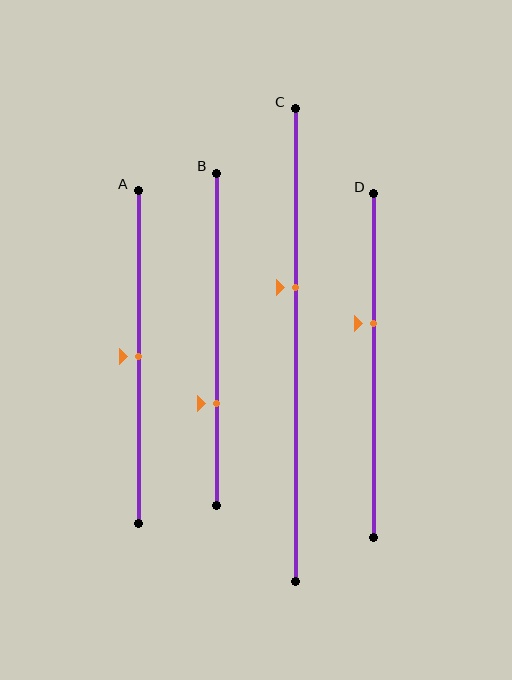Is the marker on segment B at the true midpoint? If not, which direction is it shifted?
No, the marker on segment B is shifted downward by about 19% of the segment length.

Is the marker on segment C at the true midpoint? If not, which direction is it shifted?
No, the marker on segment C is shifted upward by about 12% of the segment length.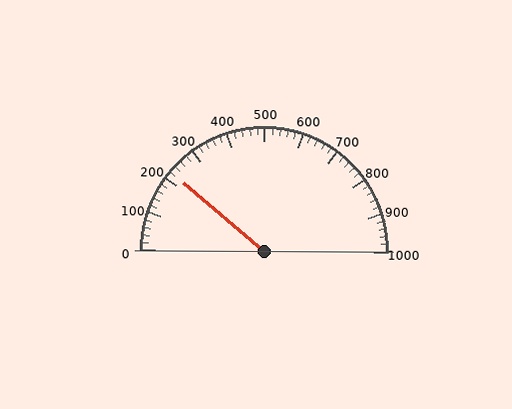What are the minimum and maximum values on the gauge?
The gauge ranges from 0 to 1000.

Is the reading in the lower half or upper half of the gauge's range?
The reading is in the lower half of the range (0 to 1000).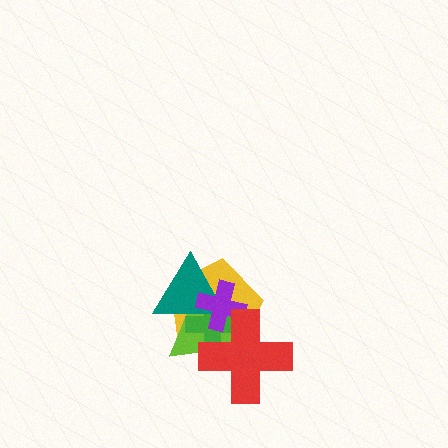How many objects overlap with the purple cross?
5 objects overlap with the purple cross.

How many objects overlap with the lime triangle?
5 objects overlap with the lime triangle.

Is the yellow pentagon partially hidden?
Yes, it is partially covered by another shape.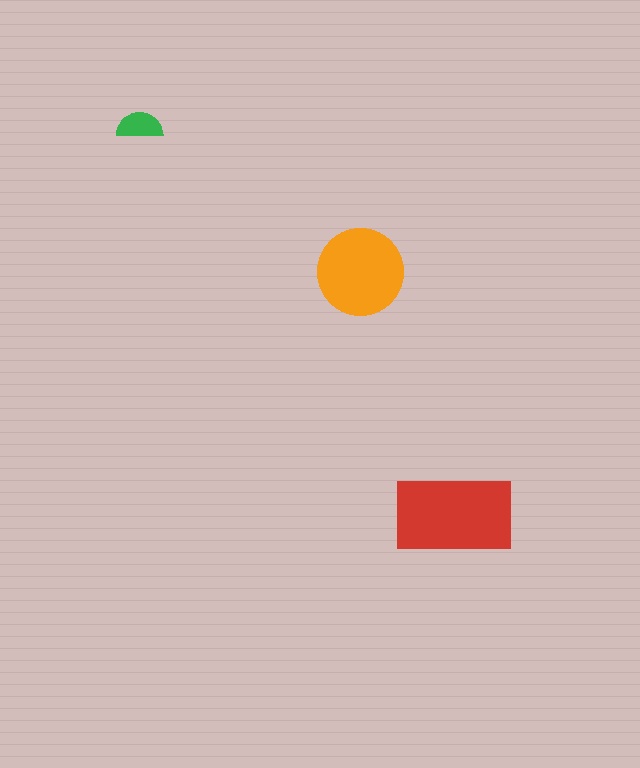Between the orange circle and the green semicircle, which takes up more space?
The orange circle.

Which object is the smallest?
The green semicircle.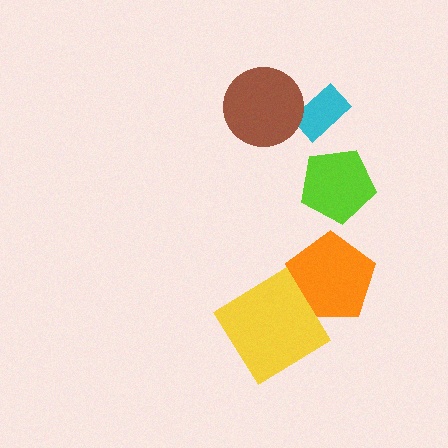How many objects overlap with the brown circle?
1 object overlaps with the brown circle.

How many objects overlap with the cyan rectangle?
1 object overlaps with the cyan rectangle.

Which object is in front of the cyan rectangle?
The brown circle is in front of the cyan rectangle.